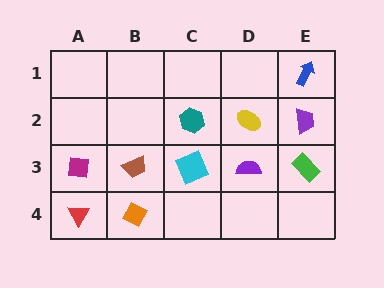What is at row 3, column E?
A green rectangle.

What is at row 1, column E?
A blue arrow.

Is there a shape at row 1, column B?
No, that cell is empty.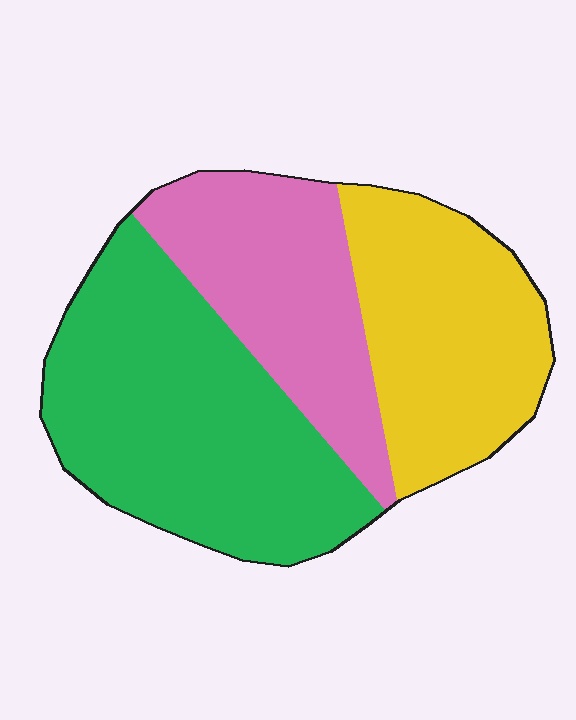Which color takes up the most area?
Green, at roughly 45%.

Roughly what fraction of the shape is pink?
Pink takes up about one quarter (1/4) of the shape.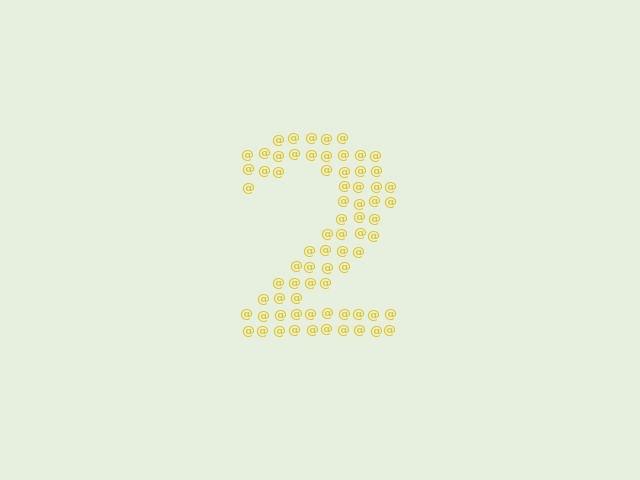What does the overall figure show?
The overall figure shows the digit 2.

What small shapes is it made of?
It is made of small at signs.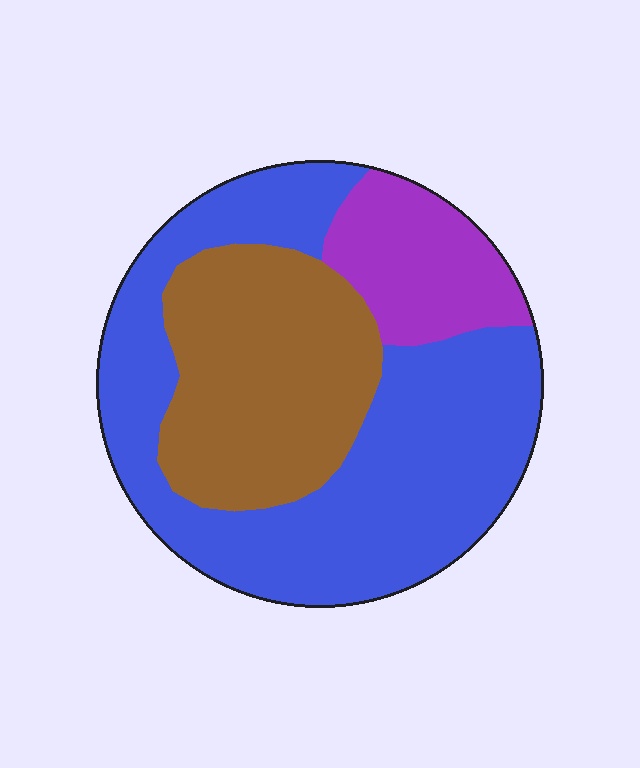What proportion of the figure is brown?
Brown covers roughly 30% of the figure.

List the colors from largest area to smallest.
From largest to smallest: blue, brown, purple.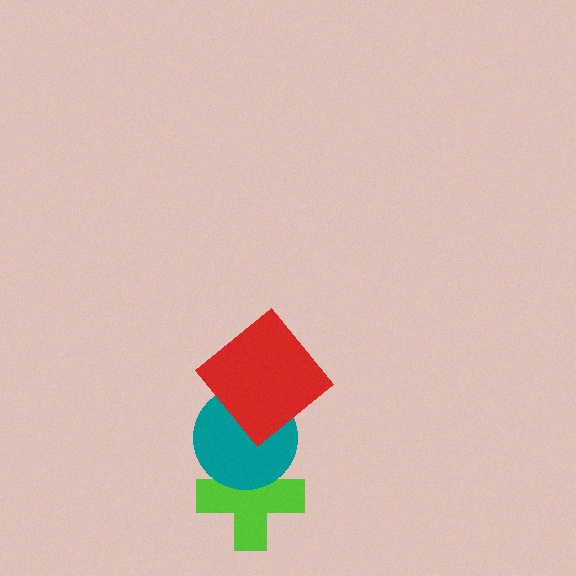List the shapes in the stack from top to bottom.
From top to bottom: the red diamond, the teal circle, the lime cross.